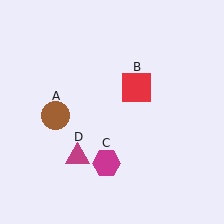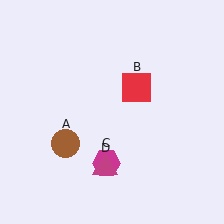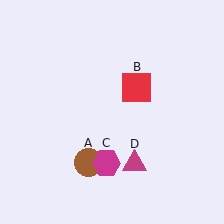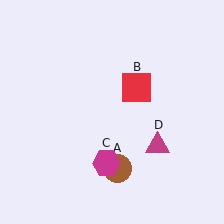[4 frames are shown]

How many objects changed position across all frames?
2 objects changed position: brown circle (object A), magenta triangle (object D).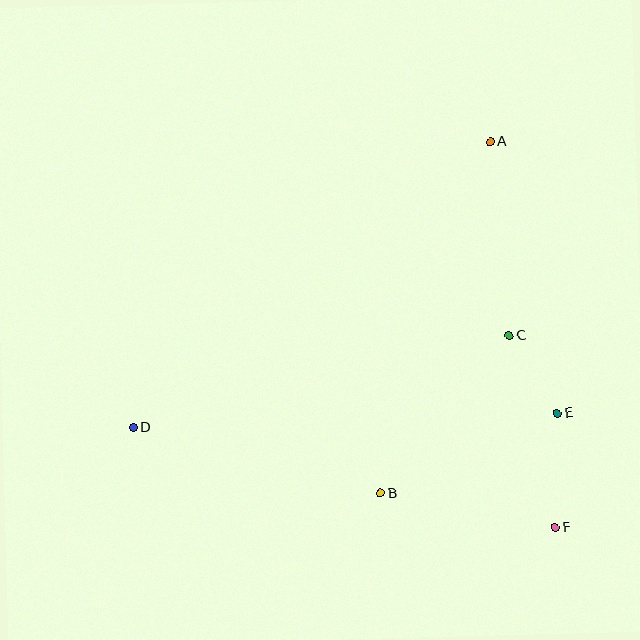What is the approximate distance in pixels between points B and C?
The distance between B and C is approximately 204 pixels.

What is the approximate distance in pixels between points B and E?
The distance between B and E is approximately 194 pixels.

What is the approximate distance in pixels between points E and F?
The distance between E and F is approximately 114 pixels.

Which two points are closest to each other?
Points C and E are closest to each other.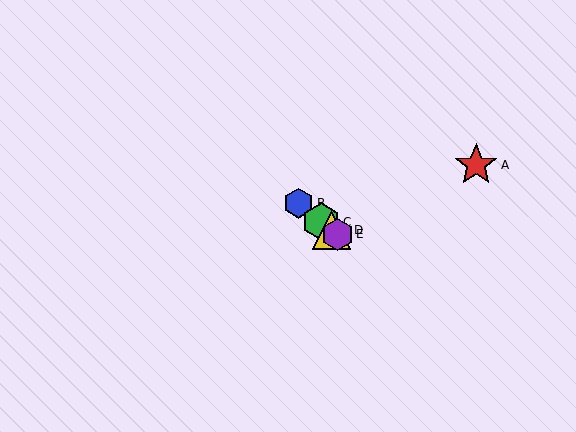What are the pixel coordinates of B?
Object B is at (299, 203).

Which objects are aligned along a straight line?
Objects B, C, D, E are aligned along a straight line.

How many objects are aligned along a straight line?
4 objects (B, C, D, E) are aligned along a straight line.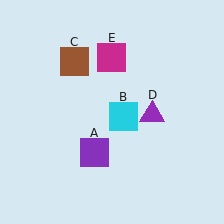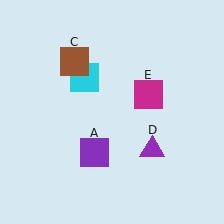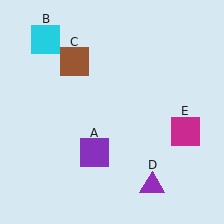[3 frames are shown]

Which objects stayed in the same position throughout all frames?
Purple square (object A) and brown square (object C) remained stationary.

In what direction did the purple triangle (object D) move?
The purple triangle (object D) moved down.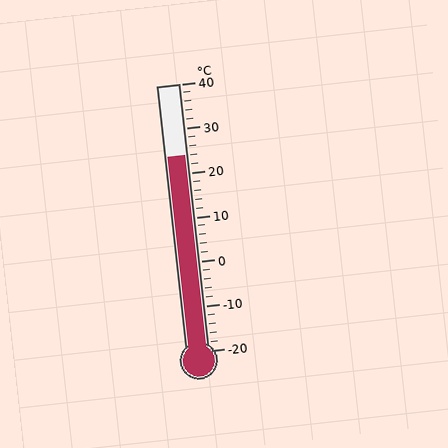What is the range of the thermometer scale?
The thermometer scale ranges from -20°C to 40°C.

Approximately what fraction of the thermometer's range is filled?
The thermometer is filled to approximately 75% of its range.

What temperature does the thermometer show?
The thermometer shows approximately 24°C.